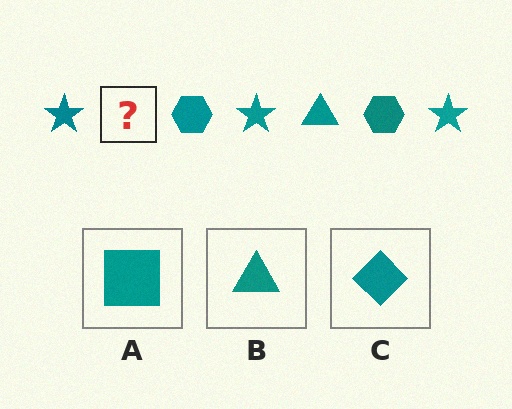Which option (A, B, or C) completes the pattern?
B.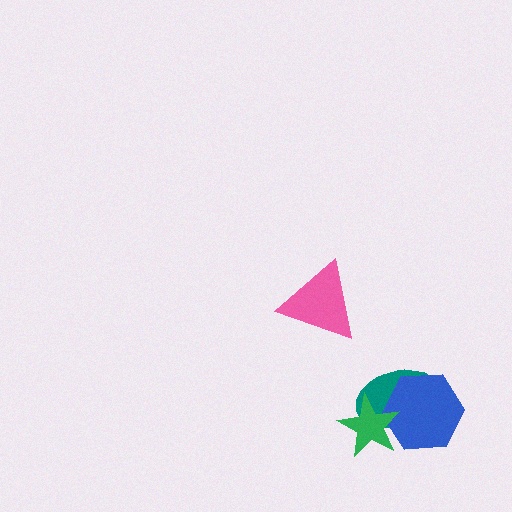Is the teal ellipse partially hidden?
Yes, it is partially covered by another shape.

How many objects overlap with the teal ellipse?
2 objects overlap with the teal ellipse.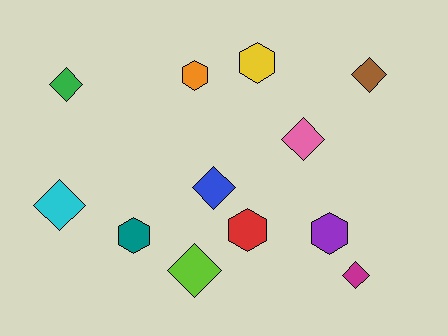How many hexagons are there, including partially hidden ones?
There are 5 hexagons.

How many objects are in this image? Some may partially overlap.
There are 12 objects.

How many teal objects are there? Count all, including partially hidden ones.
There is 1 teal object.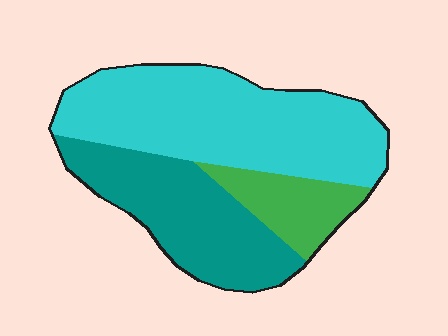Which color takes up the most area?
Cyan, at roughly 50%.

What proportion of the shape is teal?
Teal covers about 35% of the shape.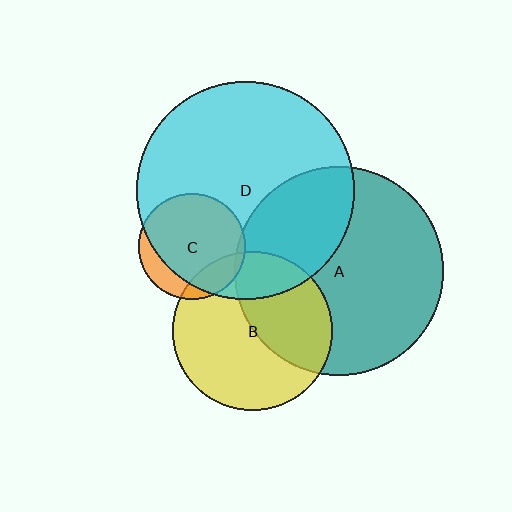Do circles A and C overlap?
Yes.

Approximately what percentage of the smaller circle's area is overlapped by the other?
Approximately 5%.